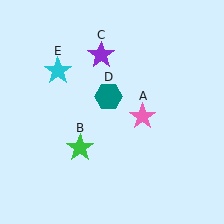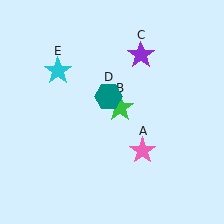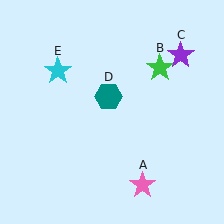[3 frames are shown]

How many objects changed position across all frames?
3 objects changed position: pink star (object A), green star (object B), purple star (object C).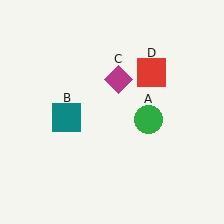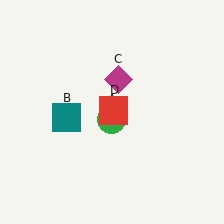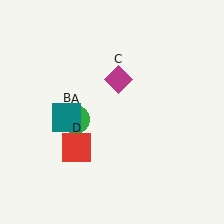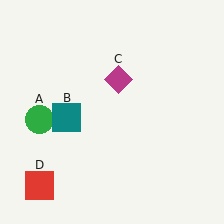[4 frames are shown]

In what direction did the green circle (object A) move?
The green circle (object A) moved left.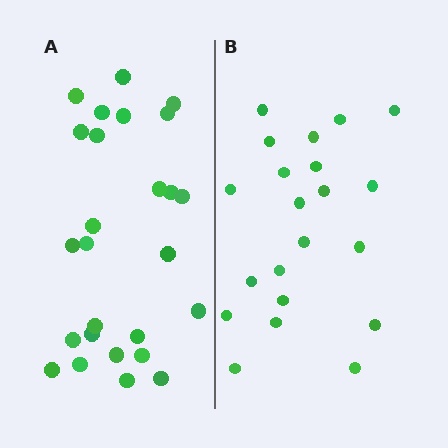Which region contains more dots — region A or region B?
Region A (the left region) has more dots.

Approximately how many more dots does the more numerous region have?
Region A has about 5 more dots than region B.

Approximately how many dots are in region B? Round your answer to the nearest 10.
About 20 dots. (The exact count is 21, which rounds to 20.)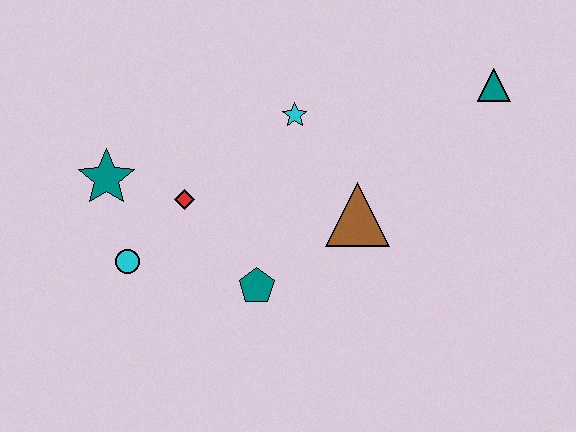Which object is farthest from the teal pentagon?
The teal triangle is farthest from the teal pentagon.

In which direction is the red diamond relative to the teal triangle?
The red diamond is to the left of the teal triangle.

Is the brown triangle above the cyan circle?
Yes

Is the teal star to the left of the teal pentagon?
Yes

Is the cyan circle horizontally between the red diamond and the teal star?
Yes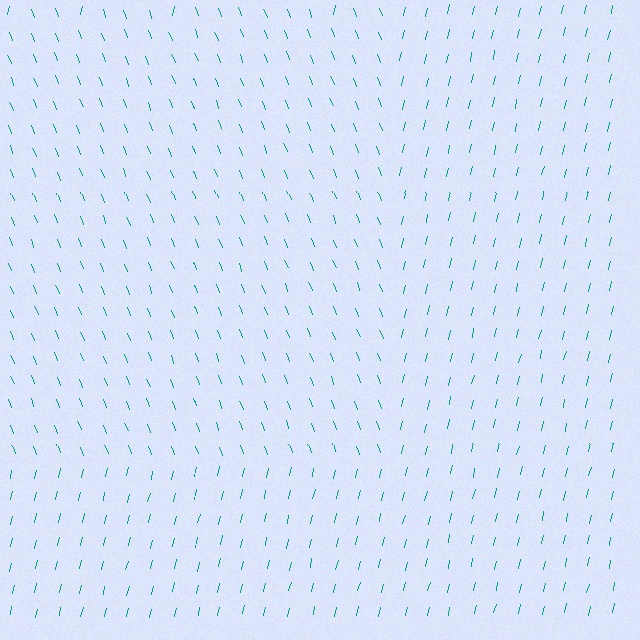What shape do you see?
I see a rectangle.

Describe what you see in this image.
The image is filled with small teal line segments. A rectangle region in the image has lines oriented differently from the surrounding lines, creating a visible texture boundary.